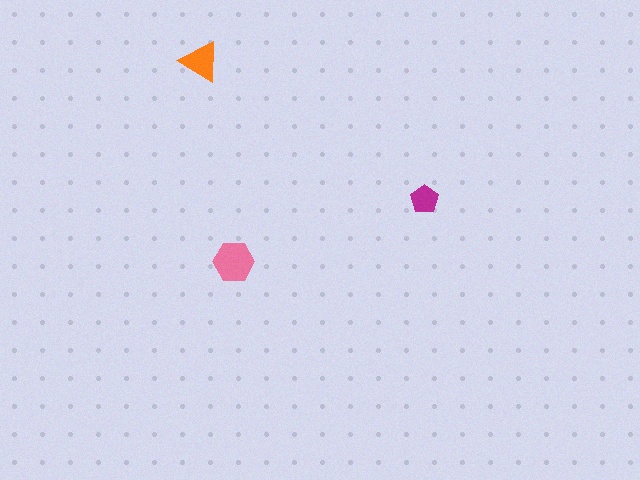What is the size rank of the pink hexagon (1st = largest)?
1st.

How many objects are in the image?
There are 3 objects in the image.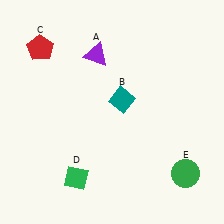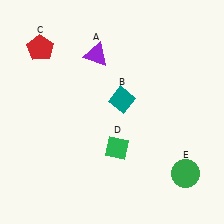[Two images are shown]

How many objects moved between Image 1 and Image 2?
1 object moved between the two images.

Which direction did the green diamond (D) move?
The green diamond (D) moved right.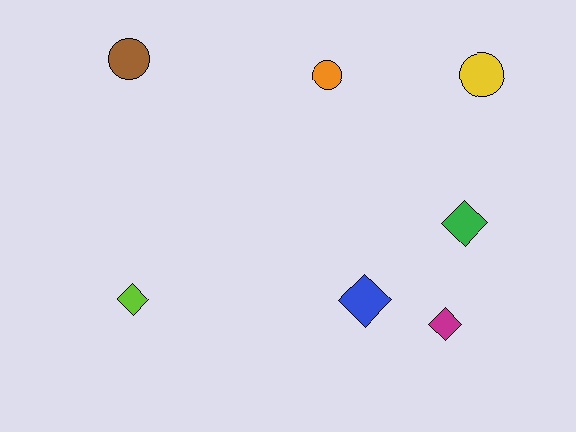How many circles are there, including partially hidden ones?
There are 3 circles.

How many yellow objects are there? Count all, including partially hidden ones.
There is 1 yellow object.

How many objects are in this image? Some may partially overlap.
There are 7 objects.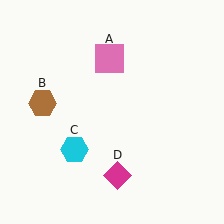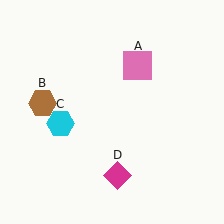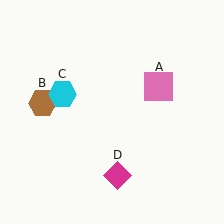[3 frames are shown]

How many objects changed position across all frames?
2 objects changed position: pink square (object A), cyan hexagon (object C).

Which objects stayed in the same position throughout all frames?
Brown hexagon (object B) and magenta diamond (object D) remained stationary.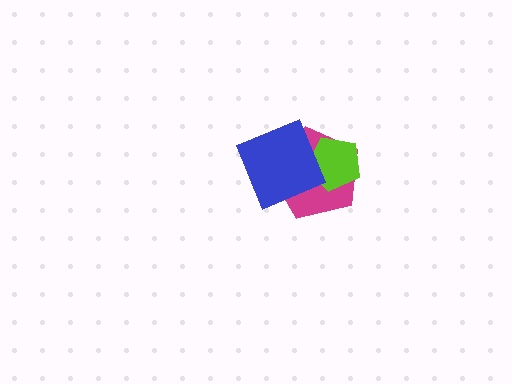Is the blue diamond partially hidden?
No, no other shape covers it.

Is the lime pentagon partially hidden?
Yes, it is partially covered by another shape.